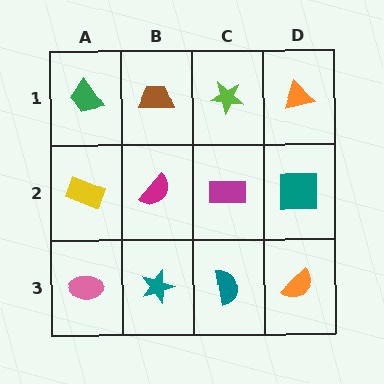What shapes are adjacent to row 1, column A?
A yellow rectangle (row 2, column A), a brown trapezoid (row 1, column B).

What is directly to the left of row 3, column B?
A pink ellipse.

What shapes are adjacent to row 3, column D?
A teal square (row 2, column D), a teal semicircle (row 3, column C).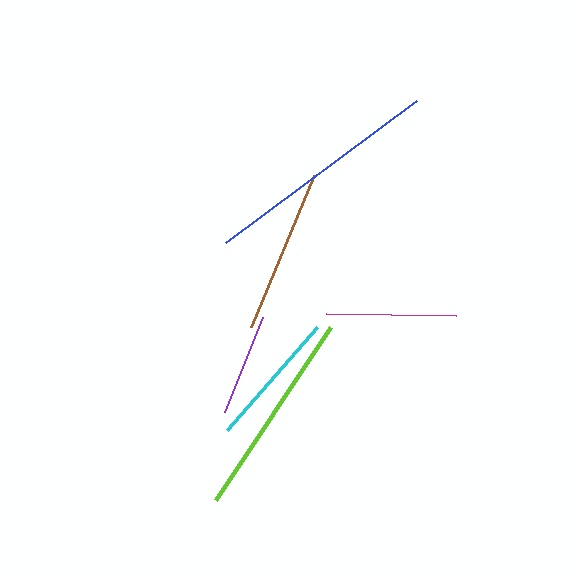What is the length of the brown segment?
The brown segment is approximately 164 pixels long.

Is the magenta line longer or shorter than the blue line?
The blue line is longer than the magenta line.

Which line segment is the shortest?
The purple line is the shortest at approximately 102 pixels.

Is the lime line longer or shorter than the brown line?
The lime line is longer than the brown line.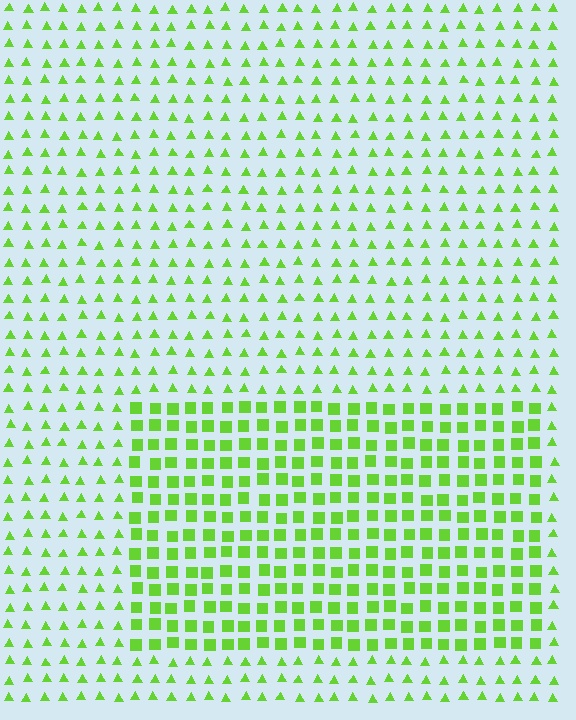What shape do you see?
I see a rectangle.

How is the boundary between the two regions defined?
The boundary is defined by a change in element shape: squares inside vs. triangles outside. All elements share the same color and spacing.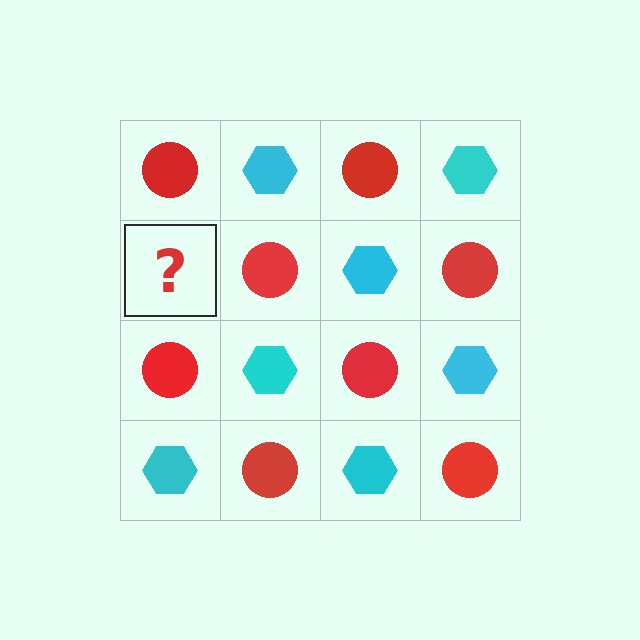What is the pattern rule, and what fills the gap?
The rule is that it alternates red circle and cyan hexagon in a checkerboard pattern. The gap should be filled with a cyan hexagon.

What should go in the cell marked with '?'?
The missing cell should contain a cyan hexagon.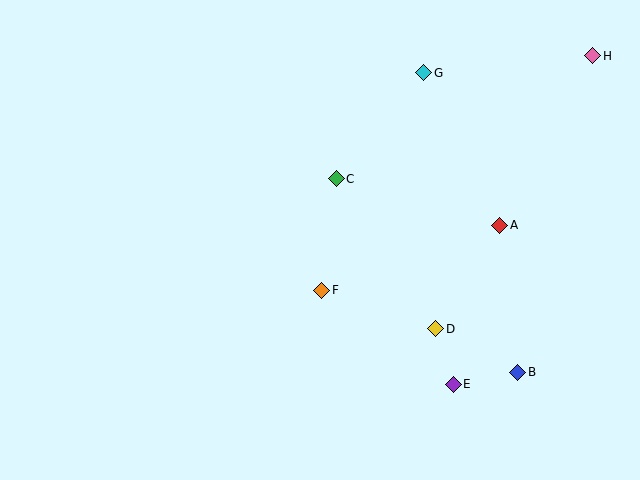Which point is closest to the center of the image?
Point F at (322, 290) is closest to the center.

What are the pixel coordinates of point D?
Point D is at (436, 329).